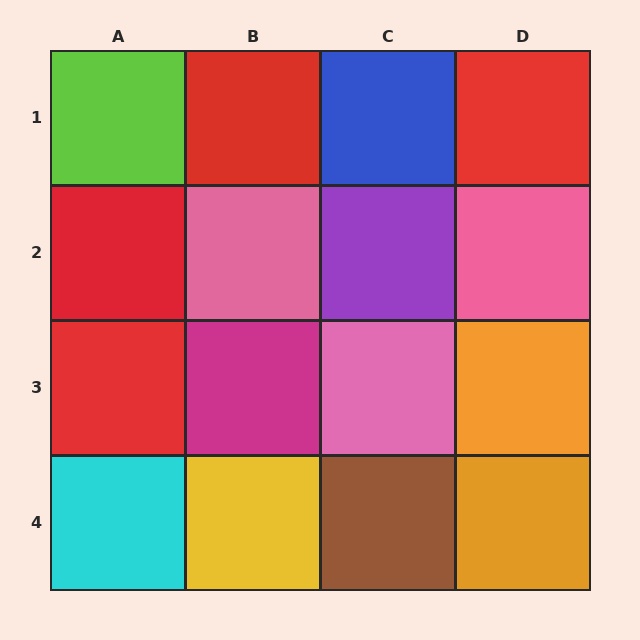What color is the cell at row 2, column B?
Pink.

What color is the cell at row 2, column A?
Red.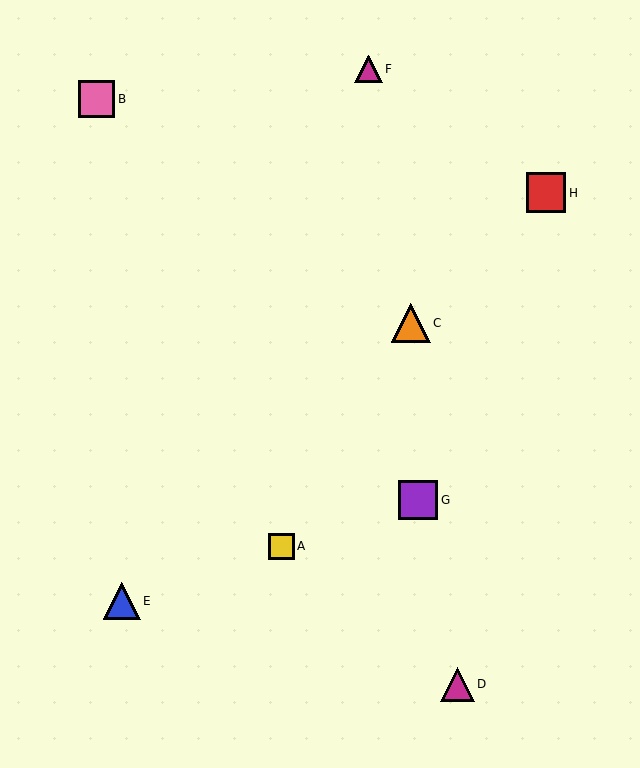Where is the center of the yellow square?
The center of the yellow square is at (281, 546).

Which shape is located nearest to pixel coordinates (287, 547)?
The yellow square (labeled A) at (281, 546) is nearest to that location.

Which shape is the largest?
The purple square (labeled G) is the largest.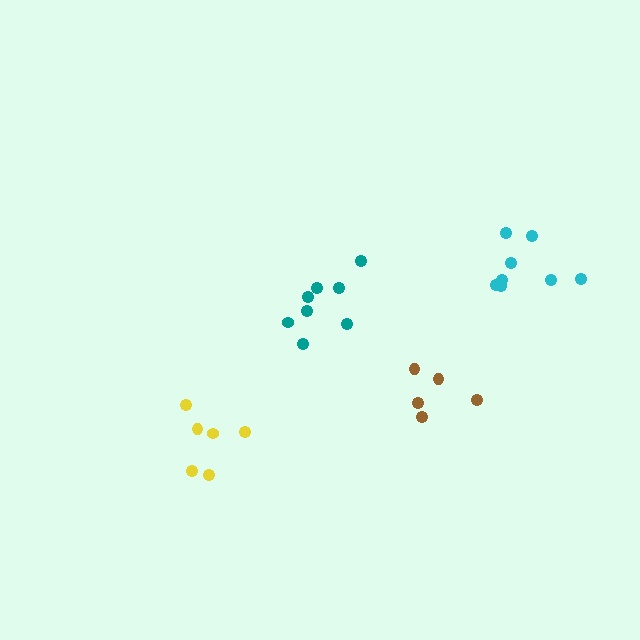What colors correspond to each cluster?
The clusters are colored: cyan, teal, yellow, brown.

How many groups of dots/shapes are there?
There are 4 groups.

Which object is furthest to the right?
The cyan cluster is rightmost.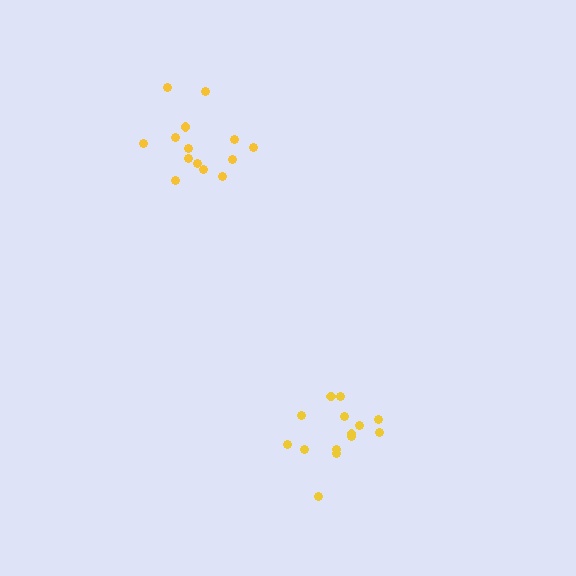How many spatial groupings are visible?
There are 2 spatial groupings.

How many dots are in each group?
Group 1: 14 dots, Group 2: 14 dots (28 total).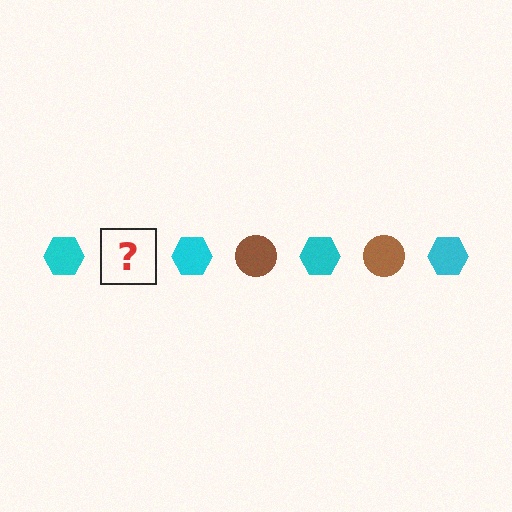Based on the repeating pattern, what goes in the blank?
The blank should be a brown circle.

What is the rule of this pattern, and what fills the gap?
The rule is that the pattern alternates between cyan hexagon and brown circle. The gap should be filled with a brown circle.